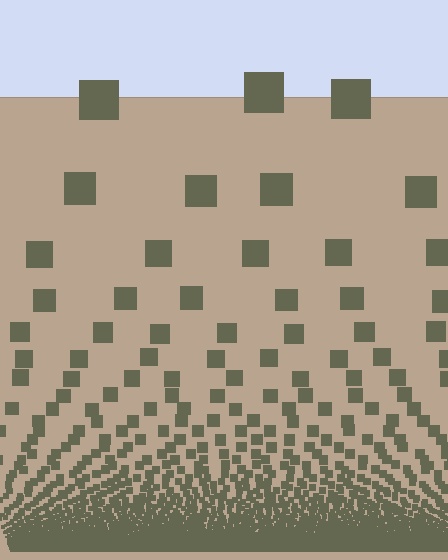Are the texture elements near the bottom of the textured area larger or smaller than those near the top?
Smaller. The gradient is inverted — elements near the bottom are smaller and denser.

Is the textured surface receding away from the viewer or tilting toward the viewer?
The surface appears to tilt toward the viewer. Texture elements get larger and sparser toward the top.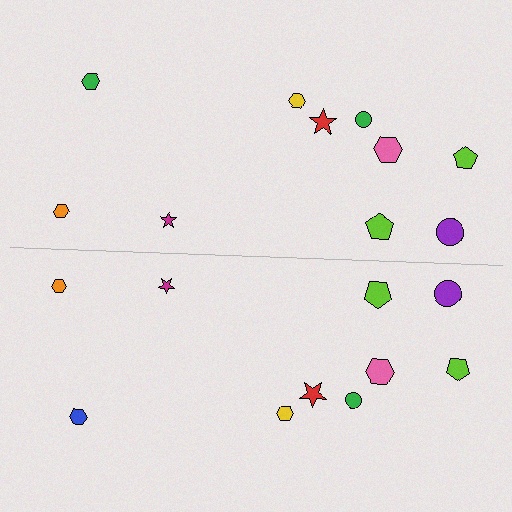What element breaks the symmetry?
The blue hexagon on the bottom side breaks the symmetry — its mirror counterpart is green.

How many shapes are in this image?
There are 20 shapes in this image.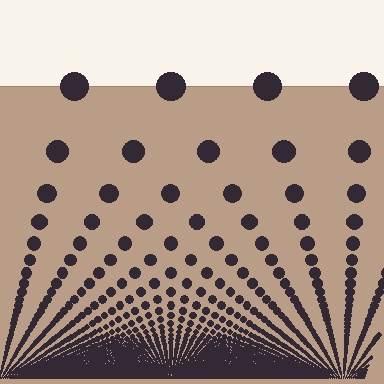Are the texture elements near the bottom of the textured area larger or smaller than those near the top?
Smaller. The gradient is inverted — elements near the bottom are smaller and denser.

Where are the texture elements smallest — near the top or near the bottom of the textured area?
Near the bottom.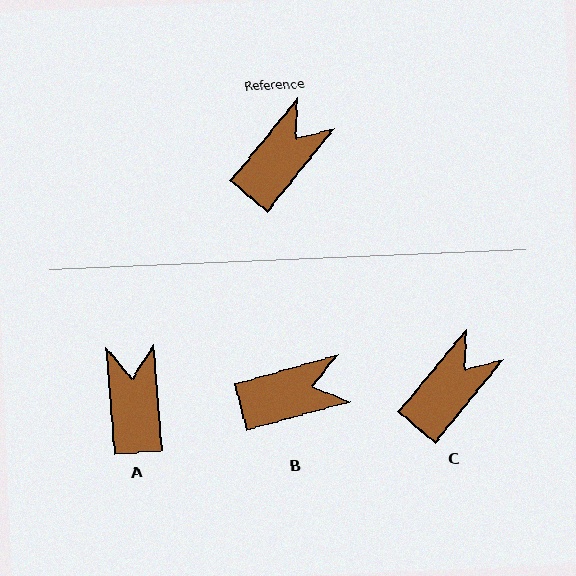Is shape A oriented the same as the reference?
No, it is off by about 44 degrees.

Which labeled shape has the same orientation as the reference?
C.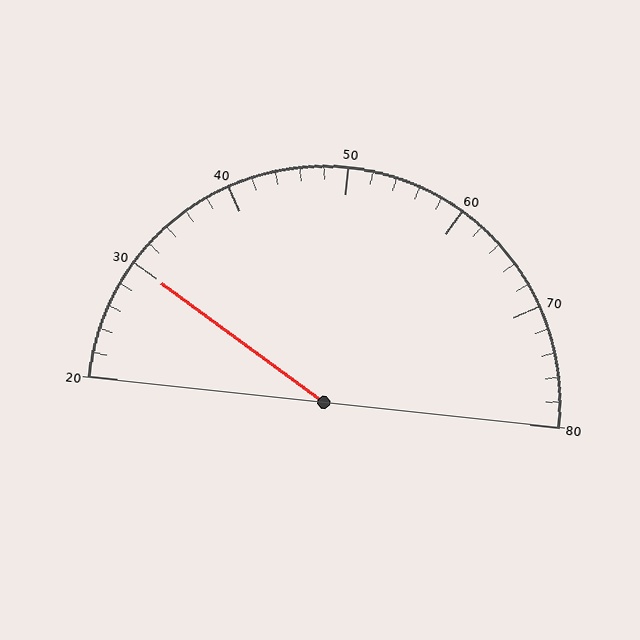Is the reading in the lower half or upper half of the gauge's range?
The reading is in the lower half of the range (20 to 80).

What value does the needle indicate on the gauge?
The needle indicates approximately 30.